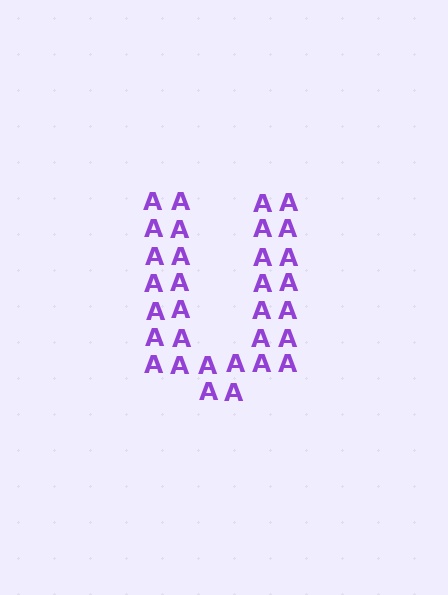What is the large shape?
The large shape is the letter U.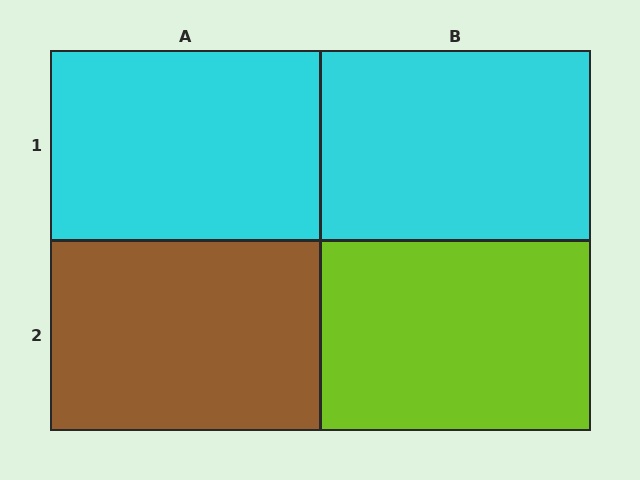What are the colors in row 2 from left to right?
Brown, lime.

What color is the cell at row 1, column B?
Cyan.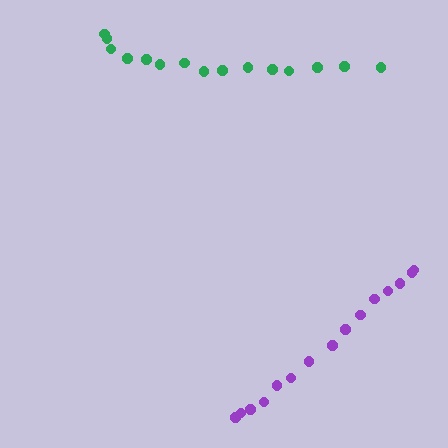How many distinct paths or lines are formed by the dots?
There are 2 distinct paths.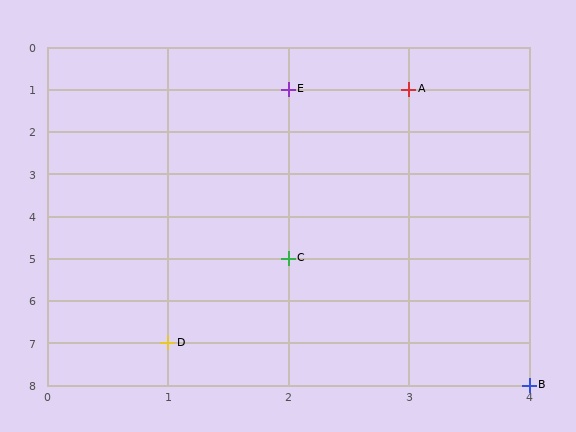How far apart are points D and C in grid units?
Points D and C are 1 column and 2 rows apart (about 2.2 grid units diagonally).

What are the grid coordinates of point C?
Point C is at grid coordinates (2, 5).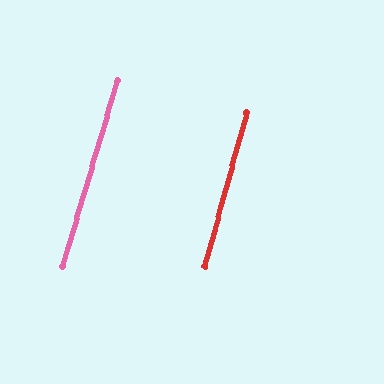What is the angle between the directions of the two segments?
Approximately 1 degree.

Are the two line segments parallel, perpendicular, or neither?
Parallel — their directions differ by only 0.8°.